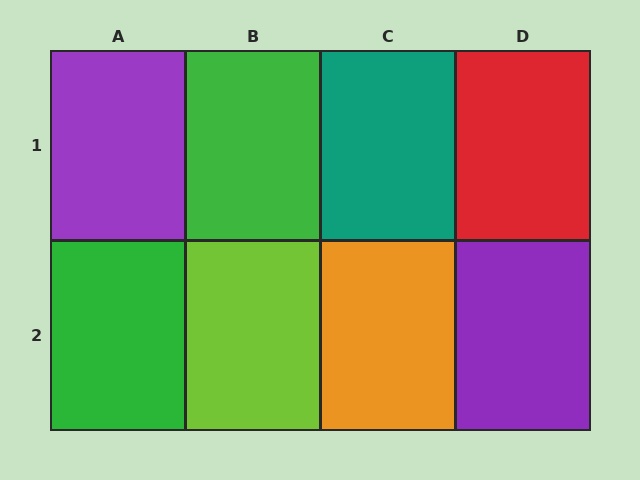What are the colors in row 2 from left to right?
Green, lime, orange, purple.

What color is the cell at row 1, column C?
Teal.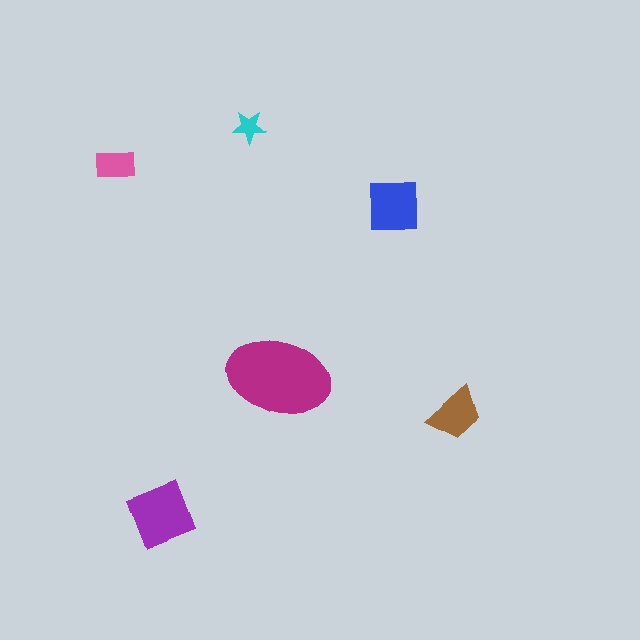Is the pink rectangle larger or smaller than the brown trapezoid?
Smaller.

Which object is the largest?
The magenta ellipse.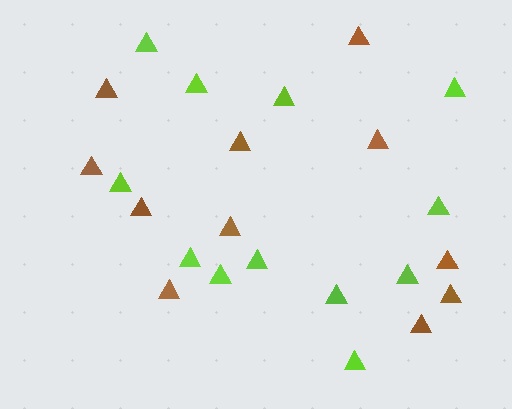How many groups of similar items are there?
There are 2 groups: one group of lime triangles (12) and one group of brown triangles (11).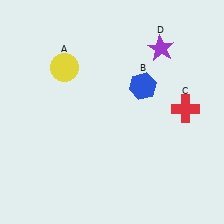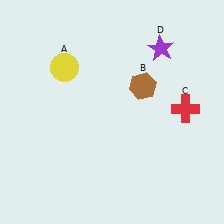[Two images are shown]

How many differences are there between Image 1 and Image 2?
There is 1 difference between the two images.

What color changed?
The hexagon (B) changed from blue in Image 1 to brown in Image 2.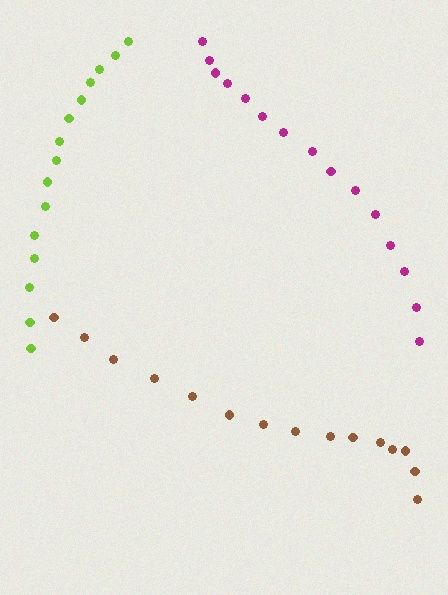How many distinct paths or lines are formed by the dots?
There are 3 distinct paths.